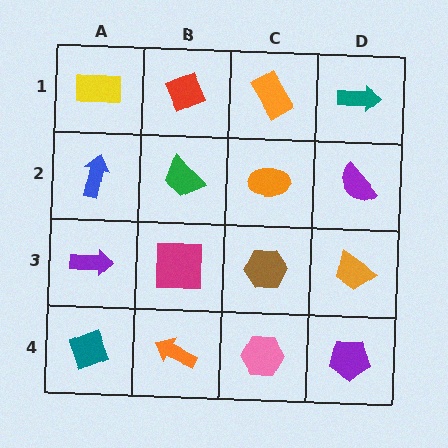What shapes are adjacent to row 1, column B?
A green trapezoid (row 2, column B), a yellow rectangle (row 1, column A), an orange rectangle (row 1, column C).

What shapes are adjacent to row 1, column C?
An orange ellipse (row 2, column C), a red diamond (row 1, column B), a teal arrow (row 1, column D).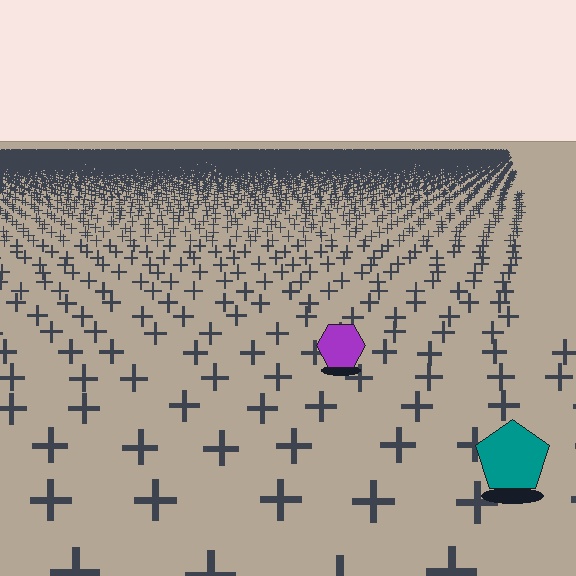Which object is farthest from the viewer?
The purple hexagon is farthest from the viewer. It appears smaller and the ground texture around it is denser.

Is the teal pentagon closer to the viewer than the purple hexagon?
Yes. The teal pentagon is closer — you can tell from the texture gradient: the ground texture is coarser near it.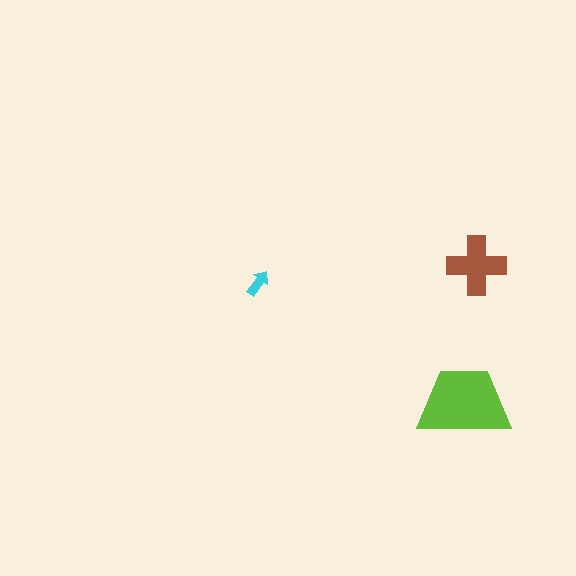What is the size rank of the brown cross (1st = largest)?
2nd.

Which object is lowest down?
The lime trapezoid is bottommost.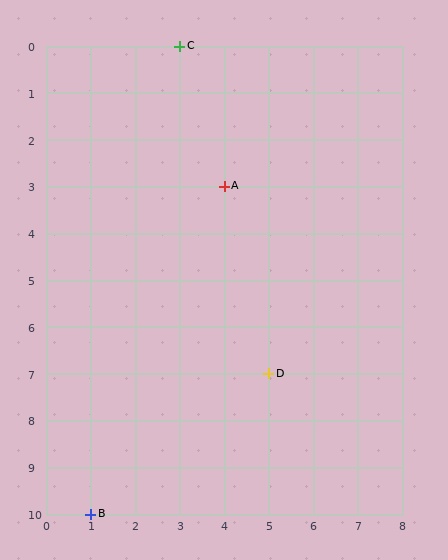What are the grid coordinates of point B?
Point B is at grid coordinates (1, 10).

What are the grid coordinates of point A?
Point A is at grid coordinates (4, 3).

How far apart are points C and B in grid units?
Points C and B are 2 columns and 10 rows apart (about 10.2 grid units diagonally).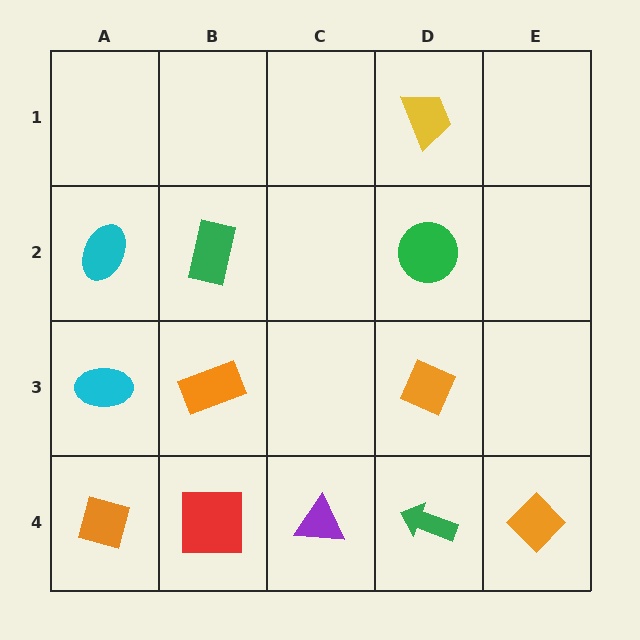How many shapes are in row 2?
3 shapes.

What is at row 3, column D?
An orange diamond.